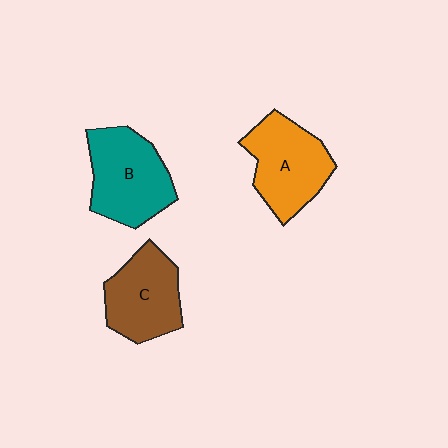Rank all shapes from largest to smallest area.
From largest to smallest: B (teal), A (orange), C (brown).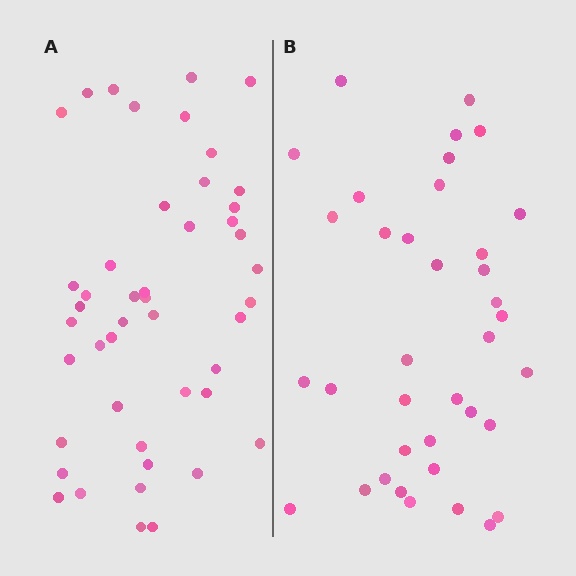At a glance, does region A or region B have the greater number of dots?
Region A (the left region) has more dots.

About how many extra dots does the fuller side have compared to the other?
Region A has roughly 8 or so more dots than region B.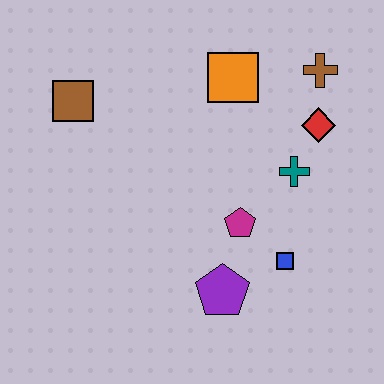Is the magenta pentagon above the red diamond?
No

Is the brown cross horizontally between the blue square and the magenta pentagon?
No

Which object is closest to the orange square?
The brown cross is closest to the orange square.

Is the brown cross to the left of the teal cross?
No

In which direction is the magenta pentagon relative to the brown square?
The magenta pentagon is to the right of the brown square.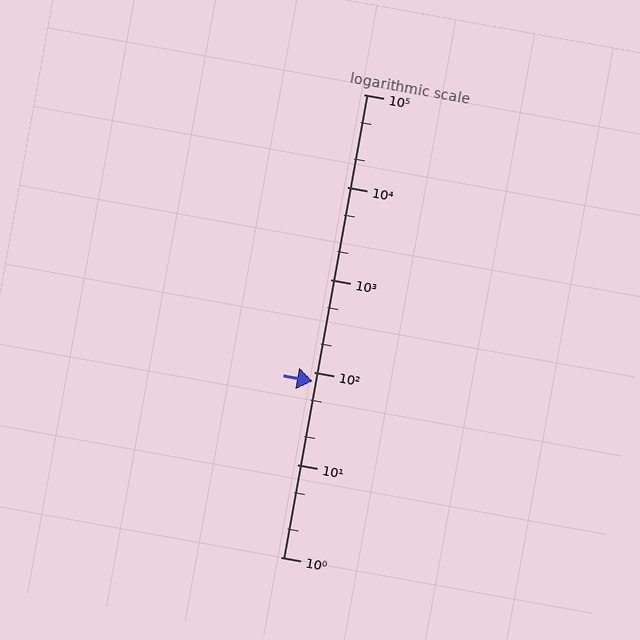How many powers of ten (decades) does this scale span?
The scale spans 5 decades, from 1 to 100000.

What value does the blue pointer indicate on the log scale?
The pointer indicates approximately 79.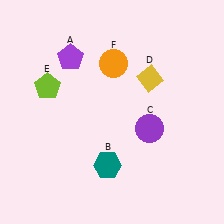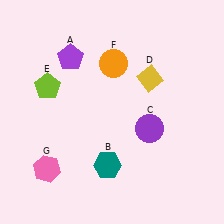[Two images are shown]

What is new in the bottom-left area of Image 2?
A pink hexagon (G) was added in the bottom-left area of Image 2.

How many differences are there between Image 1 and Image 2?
There is 1 difference between the two images.